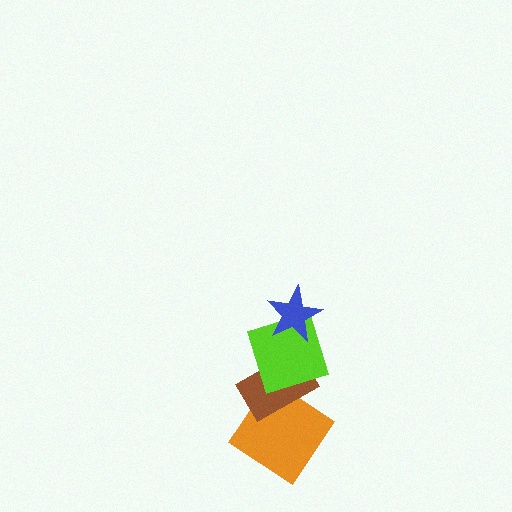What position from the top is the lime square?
The lime square is 2nd from the top.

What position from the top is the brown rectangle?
The brown rectangle is 3rd from the top.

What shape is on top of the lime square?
The blue star is on top of the lime square.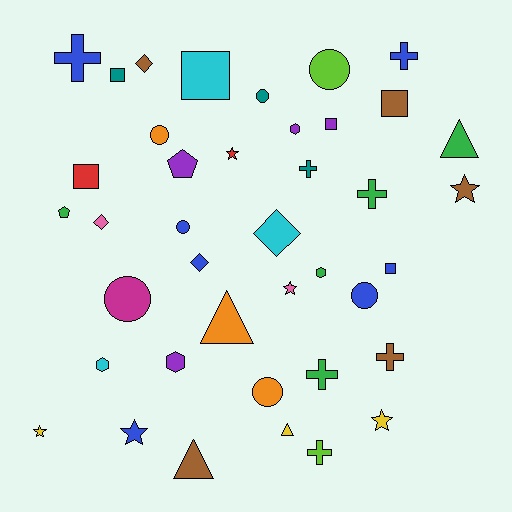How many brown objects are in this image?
There are 5 brown objects.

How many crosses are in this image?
There are 7 crosses.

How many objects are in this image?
There are 40 objects.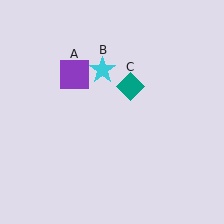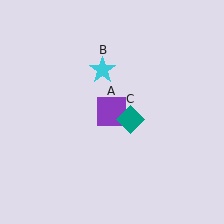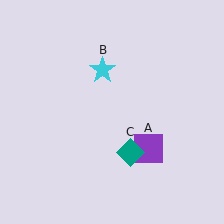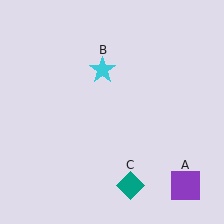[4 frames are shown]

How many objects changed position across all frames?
2 objects changed position: purple square (object A), teal diamond (object C).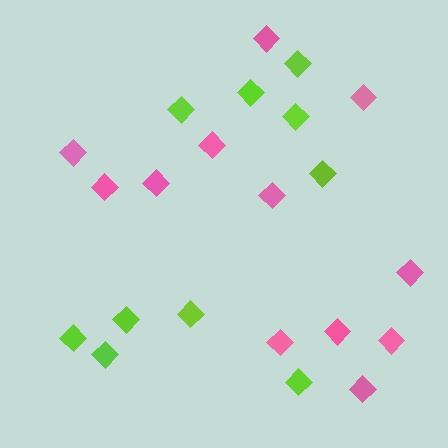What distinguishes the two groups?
There are 2 groups: one group of lime diamonds (10) and one group of pink diamonds (12).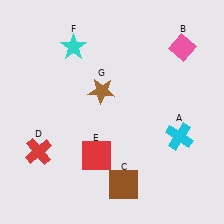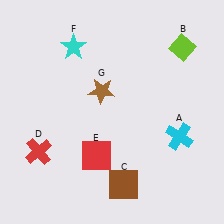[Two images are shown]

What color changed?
The diamond (B) changed from pink in Image 1 to lime in Image 2.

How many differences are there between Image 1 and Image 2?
There is 1 difference between the two images.